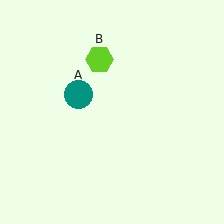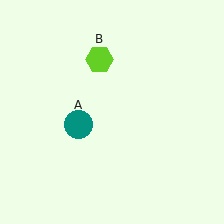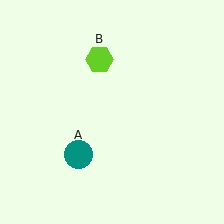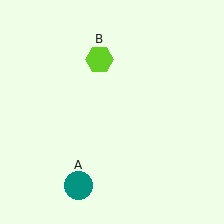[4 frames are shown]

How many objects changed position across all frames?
1 object changed position: teal circle (object A).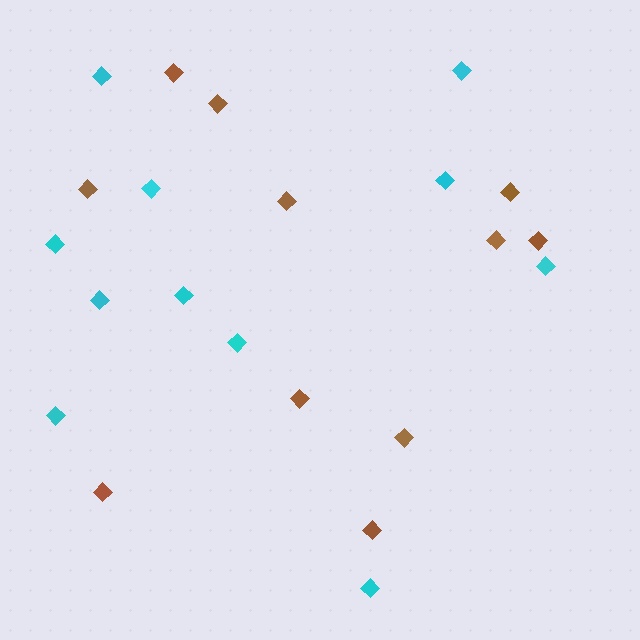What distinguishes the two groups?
There are 2 groups: one group of cyan diamonds (11) and one group of brown diamonds (11).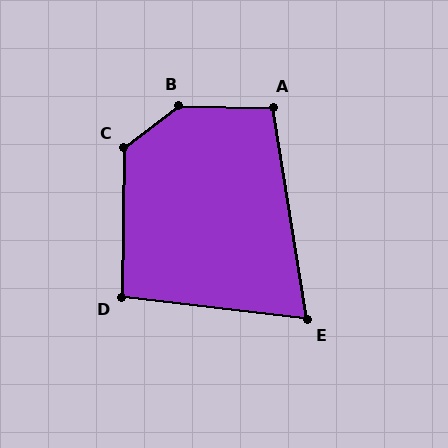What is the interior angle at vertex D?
Approximately 96 degrees (obtuse).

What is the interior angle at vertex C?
Approximately 128 degrees (obtuse).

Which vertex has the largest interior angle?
B, at approximately 142 degrees.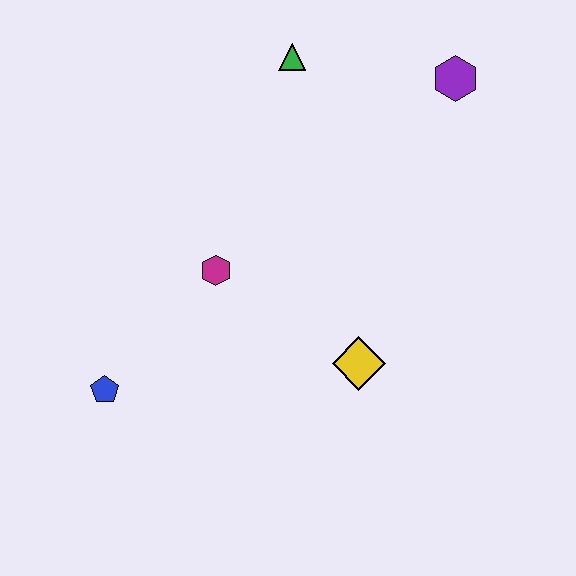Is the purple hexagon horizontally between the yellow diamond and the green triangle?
No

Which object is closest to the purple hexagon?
The green triangle is closest to the purple hexagon.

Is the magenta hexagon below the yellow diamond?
No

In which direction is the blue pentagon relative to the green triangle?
The blue pentagon is below the green triangle.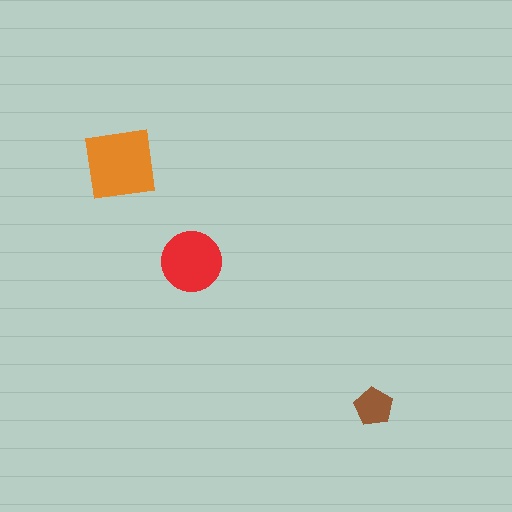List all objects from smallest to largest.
The brown pentagon, the red circle, the orange square.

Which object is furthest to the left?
The orange square is leftmost.